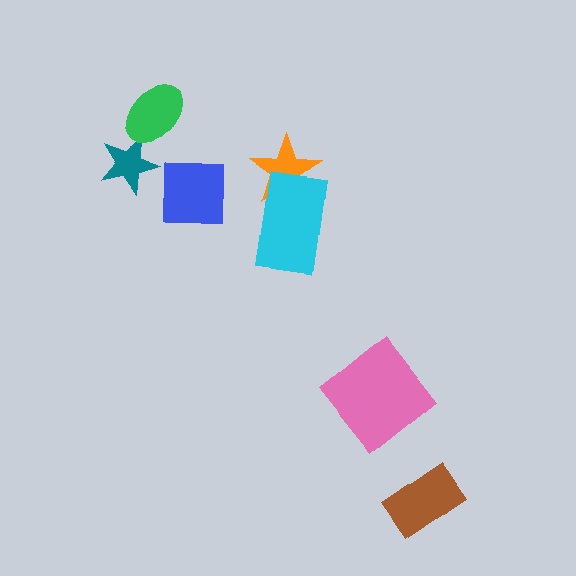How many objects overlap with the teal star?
1 object overlaps with the teal star.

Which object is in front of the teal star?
The green ellipse is in front of the teal star.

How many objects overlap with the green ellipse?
1 object overlaps with the green ellipse.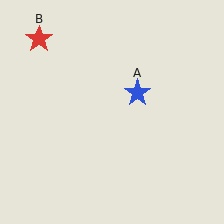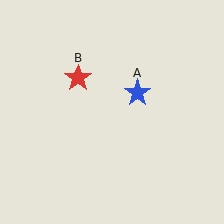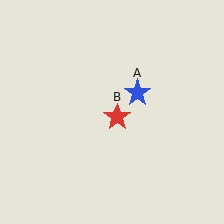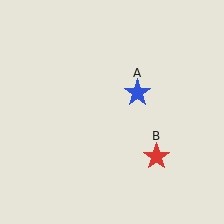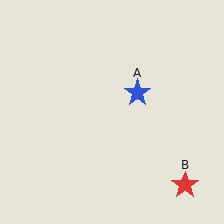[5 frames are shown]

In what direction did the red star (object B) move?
The red star (object B) moved down and to the right.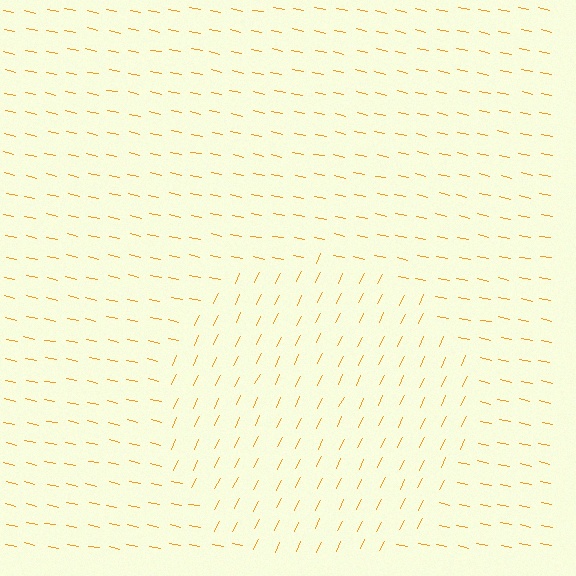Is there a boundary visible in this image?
Yes, there is a texture boundary formed by a change in line orientation.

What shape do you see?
I see a circle.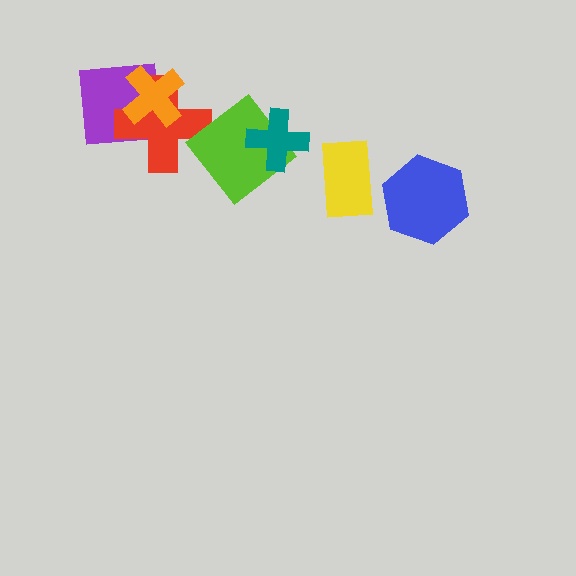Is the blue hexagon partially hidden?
No, no other shape covers it.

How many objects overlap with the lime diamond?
1 object overlaps with the lime diamond.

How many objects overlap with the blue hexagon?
0 objects overlap with the blue hexagon.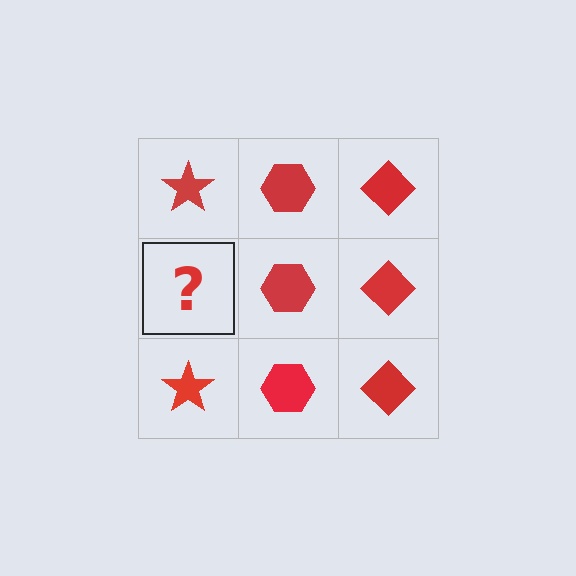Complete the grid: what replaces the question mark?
The question mark should be replaced with a red star.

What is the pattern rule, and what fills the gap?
The rule is that each column has a consistent shape. The gap should be filled with a red star.